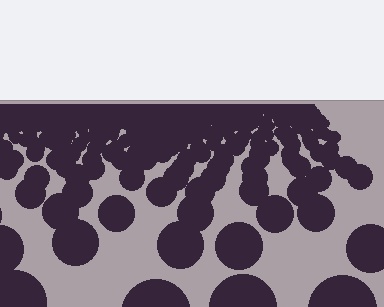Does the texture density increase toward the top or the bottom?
Density increases toward the top.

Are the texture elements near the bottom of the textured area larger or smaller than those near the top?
Larger. Near the bottom, elements are closer to the viewer and appear at a bigger on-screen size.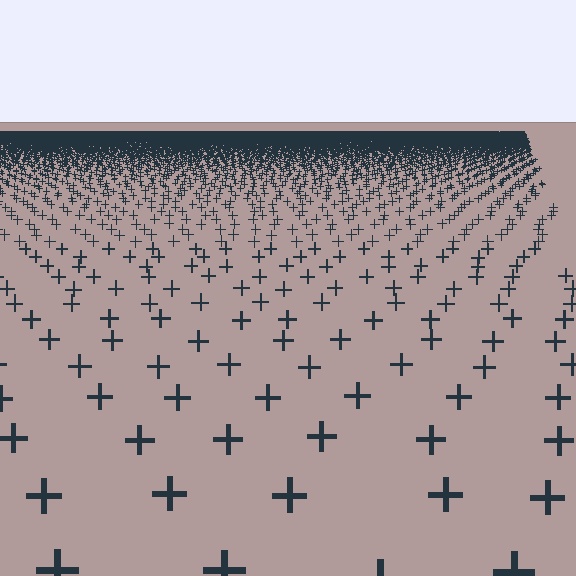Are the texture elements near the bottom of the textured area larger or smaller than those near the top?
Larger. Near the bottom, elements are closer to the viewer and appear at a bigger on-screen size.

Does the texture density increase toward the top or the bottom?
Density increases toward the top.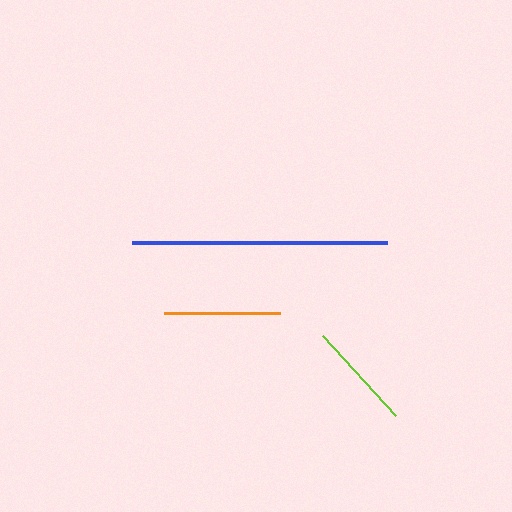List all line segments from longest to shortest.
From longest to shortest: blue, orange, lime.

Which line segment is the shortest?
The lime line is the shortest at approximately 108 pixels.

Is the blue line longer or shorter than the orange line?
The blue line is longer than the orange line.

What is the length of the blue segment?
The blue segment is approximately 255 pixels long.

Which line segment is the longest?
The blue line is the longest at approximately 255 pixels.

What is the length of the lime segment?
The lime segment is approximately 108 pixels long.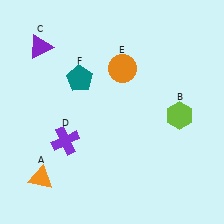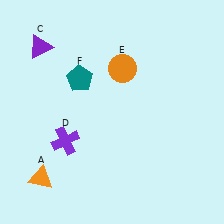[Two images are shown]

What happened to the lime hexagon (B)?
The lime hexagon (B) was removed in Image 2. It was in the bottom-right area of Image 1.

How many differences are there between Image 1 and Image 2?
There is 1 difference between the two images.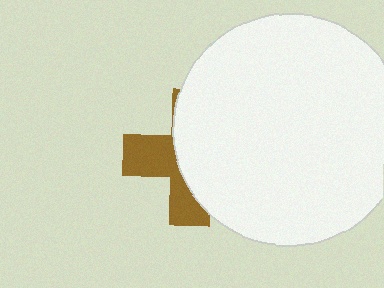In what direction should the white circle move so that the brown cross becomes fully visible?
The white circle should move right. That is the shortest direction to clear the overlap and leave the brown cross fully visible.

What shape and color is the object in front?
The object in front is a white circle.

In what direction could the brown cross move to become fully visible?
The brown cross could move left. That would shift it out from behind the white circle entirely.